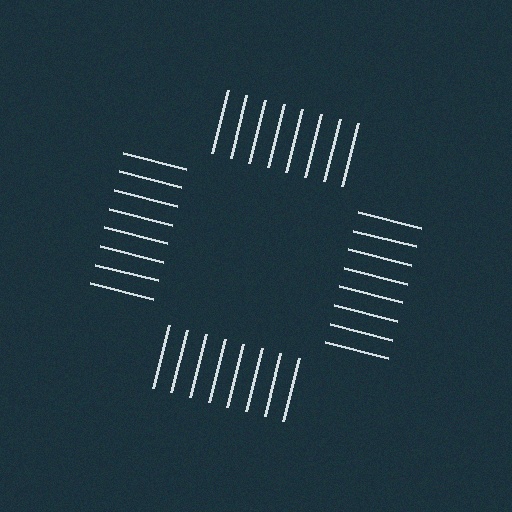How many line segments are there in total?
32 — 8 along each of the 4 edges.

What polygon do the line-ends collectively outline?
An illusory square — the line segments terminate on its edges but no continuous stroke is drawn.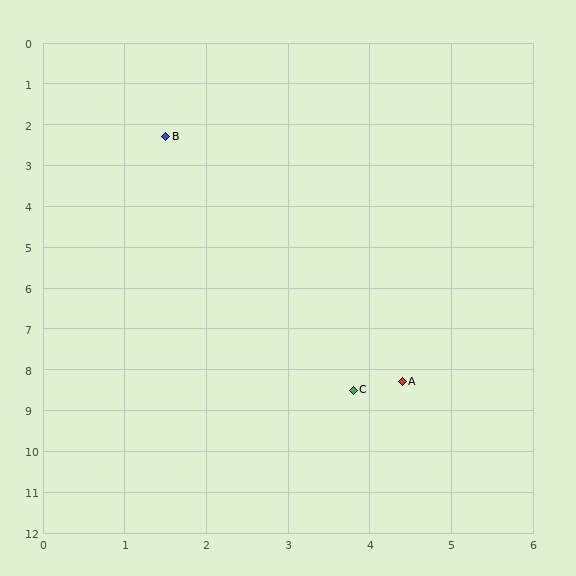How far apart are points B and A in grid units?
Points B and A are about 6.7 grid units apart.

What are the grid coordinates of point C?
Point C is at approximately (3.8, 8.5).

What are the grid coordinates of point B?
Point B is at approximately (1.5, 2.3).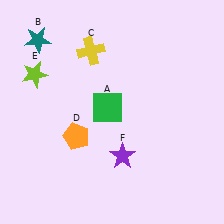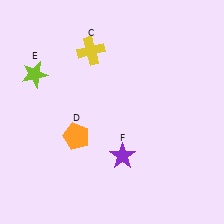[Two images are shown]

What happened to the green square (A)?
The green square (A) was removed in Image 2. It was in the top-left area of Image 1.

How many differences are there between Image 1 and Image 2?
There are 2 differences between the two images.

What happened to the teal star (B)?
The teal star (B) was removed in Image 2. It was in the top-left area of Image 1.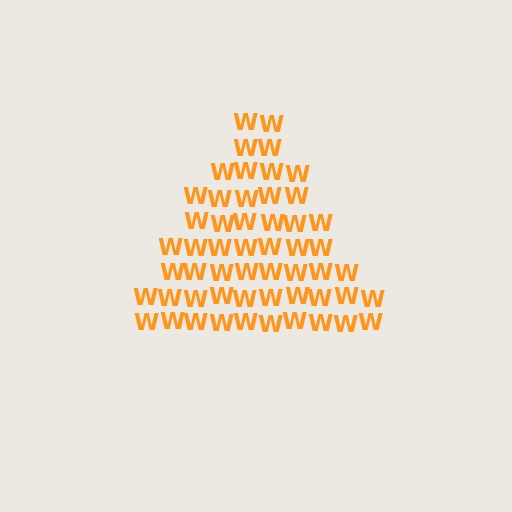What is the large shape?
The large shape is a triangle.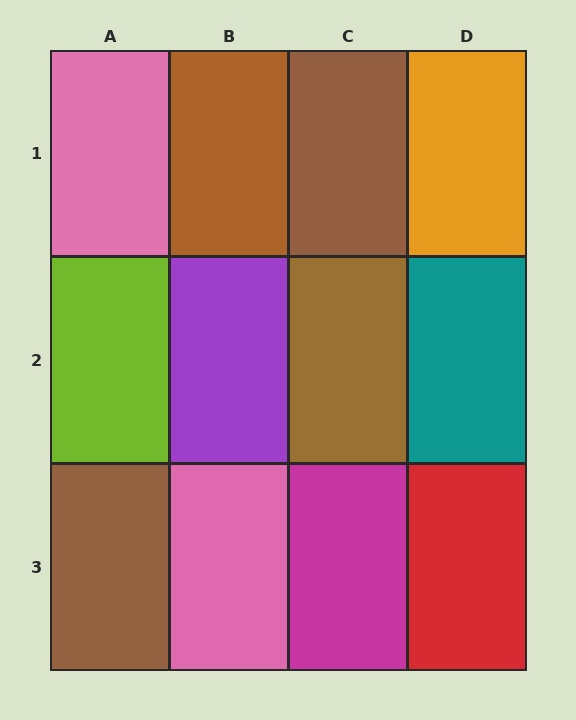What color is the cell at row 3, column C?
Magenta.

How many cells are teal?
1 cell is teal.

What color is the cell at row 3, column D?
Red.